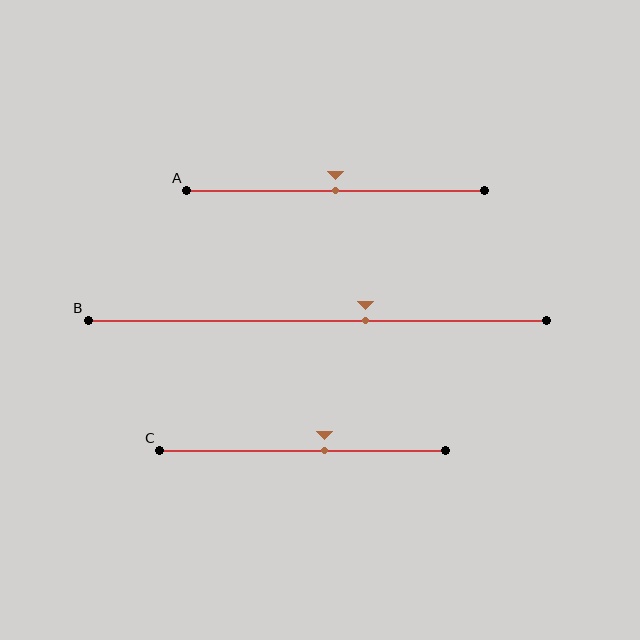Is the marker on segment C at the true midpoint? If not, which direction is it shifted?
No, the marker on segment C is shifted to the right by about 8% of the segment length.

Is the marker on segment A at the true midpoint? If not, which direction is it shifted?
Yes, the marker on segment A is at the true midpoint.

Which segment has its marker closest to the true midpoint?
Segment A has its marker closest to the true midpoint.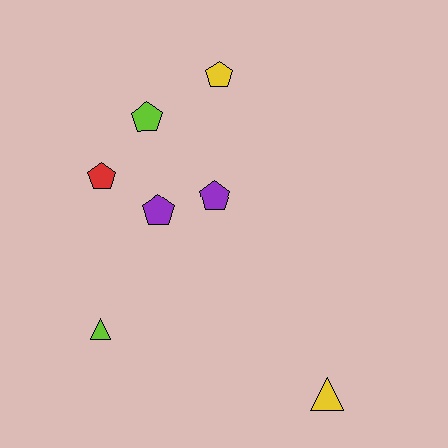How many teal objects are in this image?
There are no teal objects.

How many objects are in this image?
There are 7 objects.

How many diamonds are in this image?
There are no diamonds.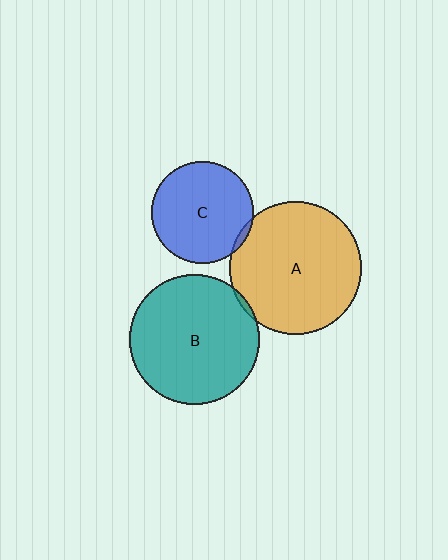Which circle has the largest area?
Circle A (orange).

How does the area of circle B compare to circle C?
Approximately 1.6 times.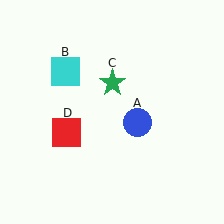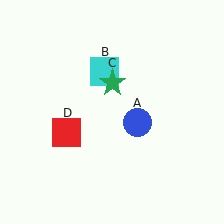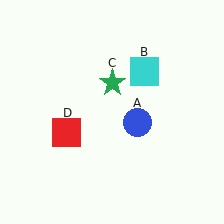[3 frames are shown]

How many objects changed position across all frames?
1 object changed position: cyan square (object B).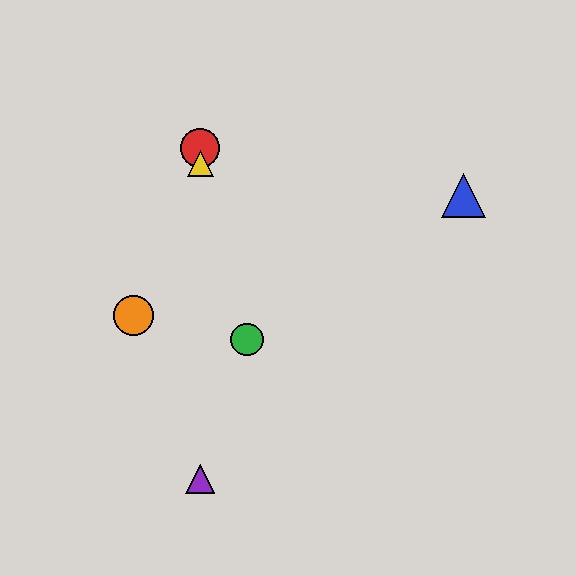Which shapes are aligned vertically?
The red circle, the yellow triangle, the purple triangle are aligned vertically.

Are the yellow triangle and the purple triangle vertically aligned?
Yes, both are at x≈200.